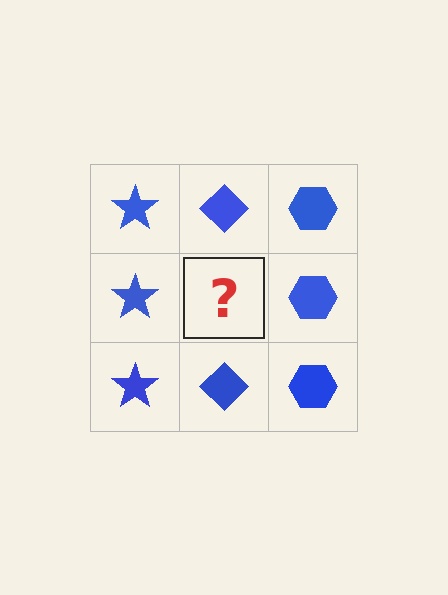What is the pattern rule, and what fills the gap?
The rule is that each column has a consistent shape. The gap should be filled with a blue diamond.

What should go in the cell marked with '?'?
The missing cell should contain a blue diamond.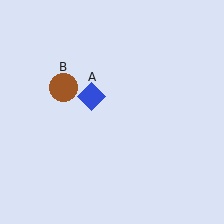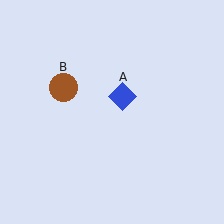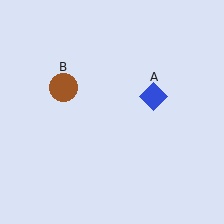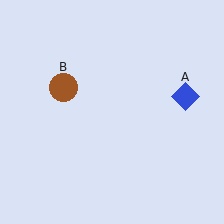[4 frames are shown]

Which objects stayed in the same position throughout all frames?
Brown circle (object B) remained stationary.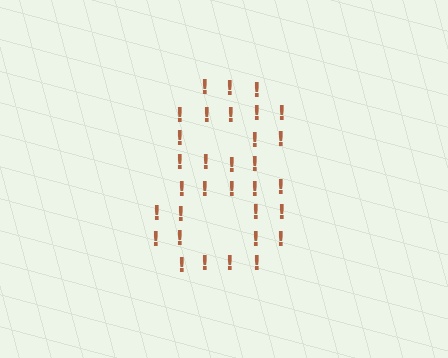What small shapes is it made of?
It is made of small exclamation marks.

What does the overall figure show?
The overall figure shows the digit 8.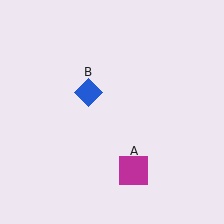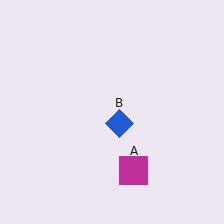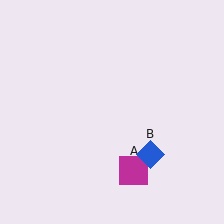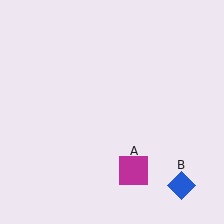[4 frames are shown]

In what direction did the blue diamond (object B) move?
The blue diamond (object B) moved down and to the right.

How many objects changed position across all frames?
1 object changed position: blue diamond (object B).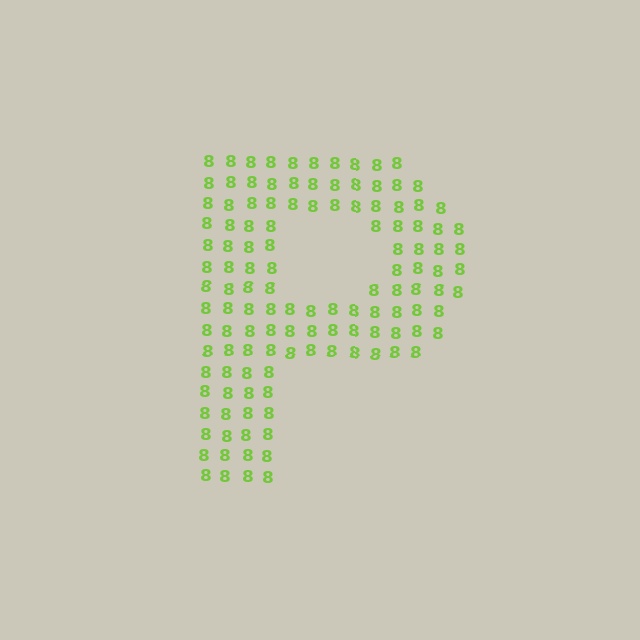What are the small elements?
The small elements are digit 8's.